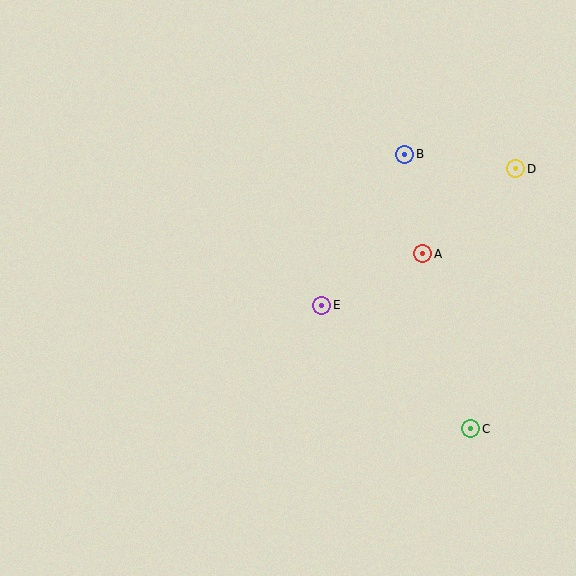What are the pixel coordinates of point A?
Point A is at (423, 254).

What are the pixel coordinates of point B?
Point B is at (405, 154).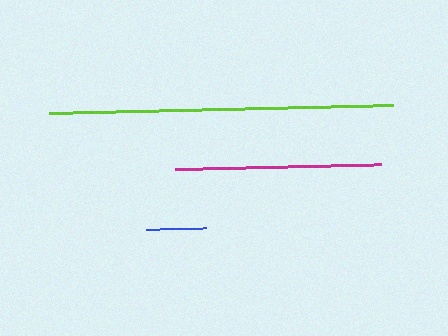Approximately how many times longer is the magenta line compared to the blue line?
The magenta line is approximately 3.4 times the length of the blue line.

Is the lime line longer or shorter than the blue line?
The lime line is longer than the blue line.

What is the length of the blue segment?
The blue segment is approximately 60 pixels long.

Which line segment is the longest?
The lime line is the longest at approximately 344 pixels.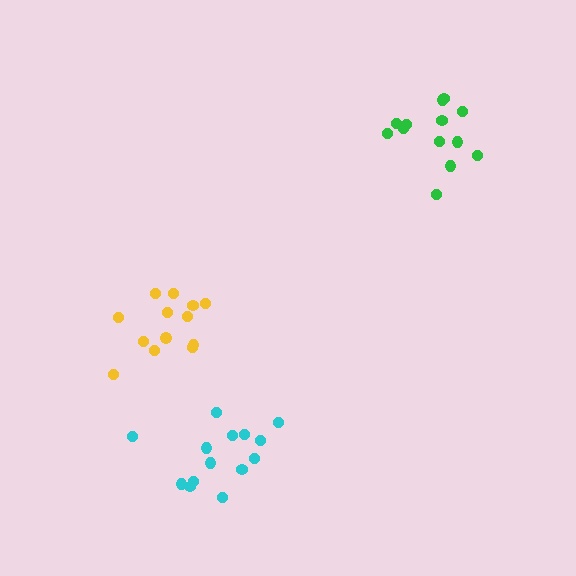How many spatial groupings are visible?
There are 3 spatial groupings.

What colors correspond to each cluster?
The clusters are colored: yellow, green, cyan.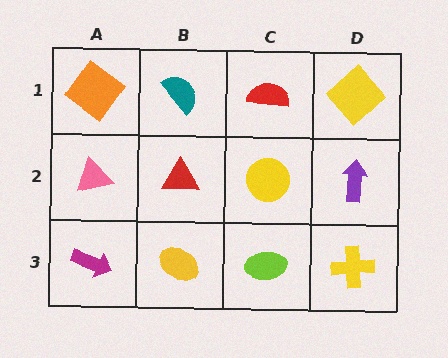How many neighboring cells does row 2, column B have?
4.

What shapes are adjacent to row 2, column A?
An orange diamond (row 1, column A), a magenta arrow (row 3, column A), a red triangle (row 2, column B).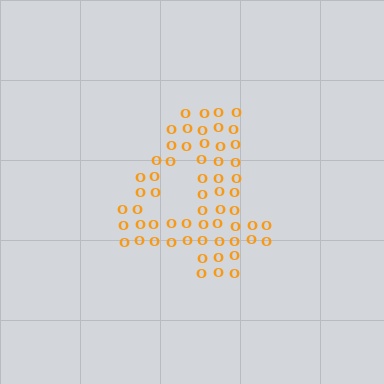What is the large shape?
The large shape is the digit 4.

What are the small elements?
The small elements are letter O's.